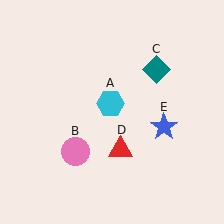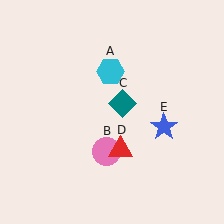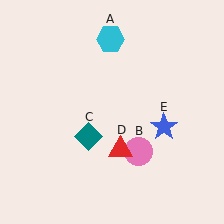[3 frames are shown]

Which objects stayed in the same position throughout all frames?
Red triangle (object D) and blue star (object E) remained stationary.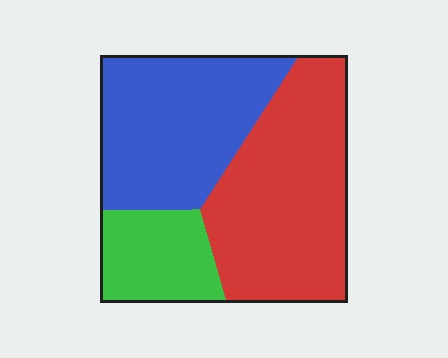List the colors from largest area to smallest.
From largest to smallest: red, blue, green.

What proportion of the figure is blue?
Blue covers 38% of the figure.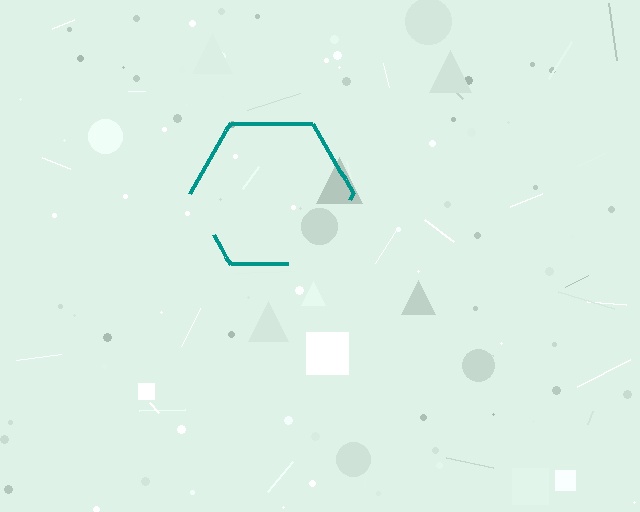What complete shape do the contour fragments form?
The contour fragments form a hexagon.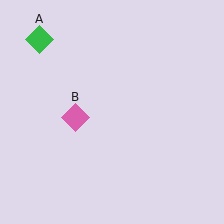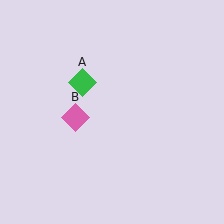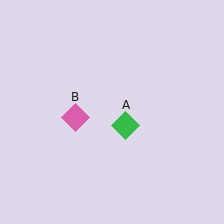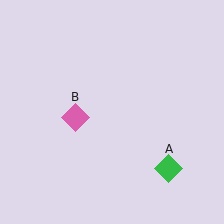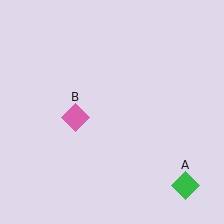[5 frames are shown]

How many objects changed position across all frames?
1 object changed position: green diamond (object A).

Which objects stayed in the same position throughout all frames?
Pink diamond (object B) remained stationary.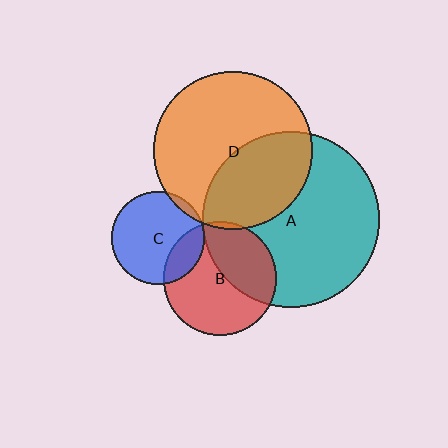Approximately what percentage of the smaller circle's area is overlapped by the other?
Approximately 5%.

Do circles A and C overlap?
Yes.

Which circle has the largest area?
Circle A (teal).